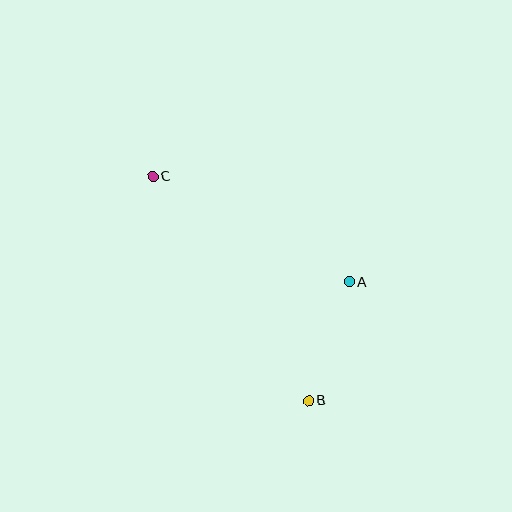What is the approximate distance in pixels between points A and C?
The distance between A and C is approximately 223 pixels.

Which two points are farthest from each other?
Points B and C are farthest from each other.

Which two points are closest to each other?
Points A and B are closest to each other.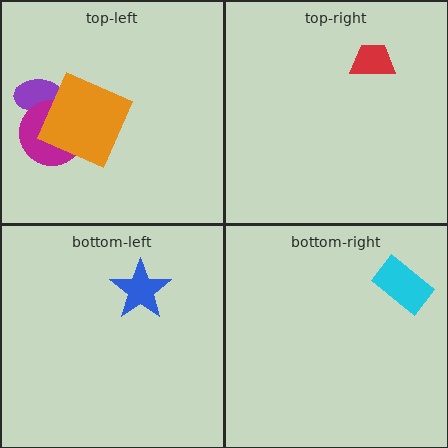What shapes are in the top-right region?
The red trapezoid.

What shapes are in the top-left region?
The purple ellipse, the magenta circle, the orange square.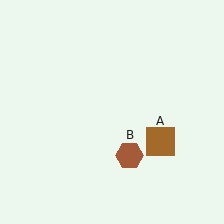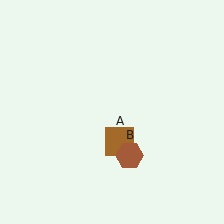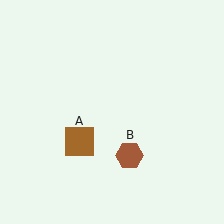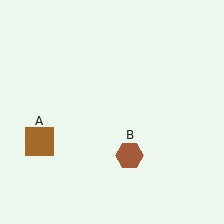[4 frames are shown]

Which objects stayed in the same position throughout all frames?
Brown hexagon (object B) remained stationary.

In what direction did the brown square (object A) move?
The brown square (object A) moved left.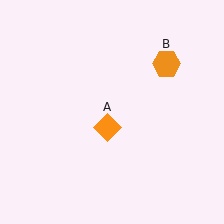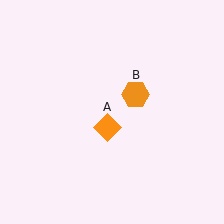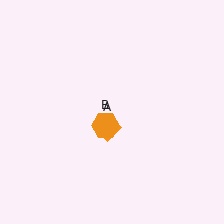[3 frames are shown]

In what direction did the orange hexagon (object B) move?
The orange hexagon (object B) moved down and to the left.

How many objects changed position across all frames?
1 object changed position: orange hexagon (object B).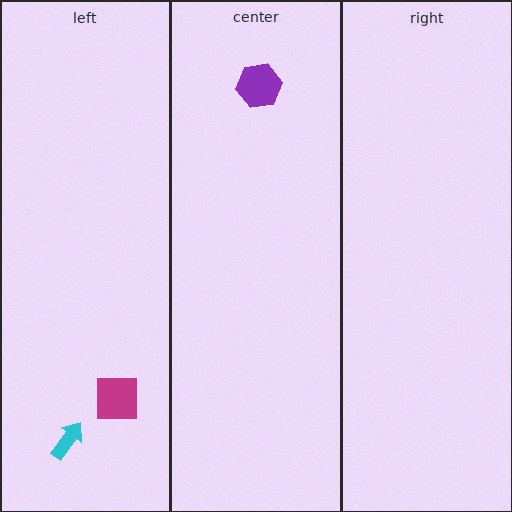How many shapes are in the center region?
1.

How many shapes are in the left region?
2.